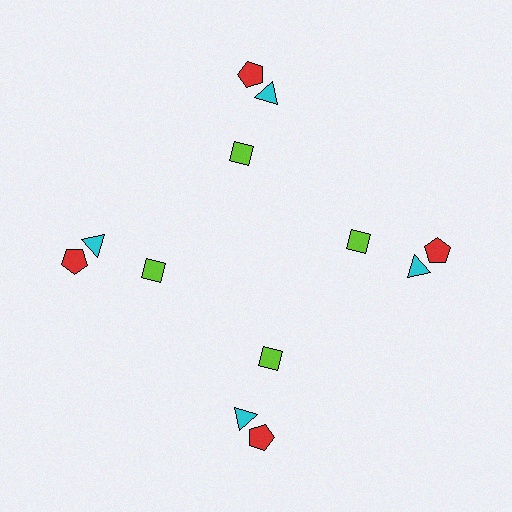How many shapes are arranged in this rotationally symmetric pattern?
There are 12 shapes, arranged in 4 groups of 3.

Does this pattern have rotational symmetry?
Yes, this pattern has 4-fold rotational symmetry. It looks the same after rotating 90 degrees around the center.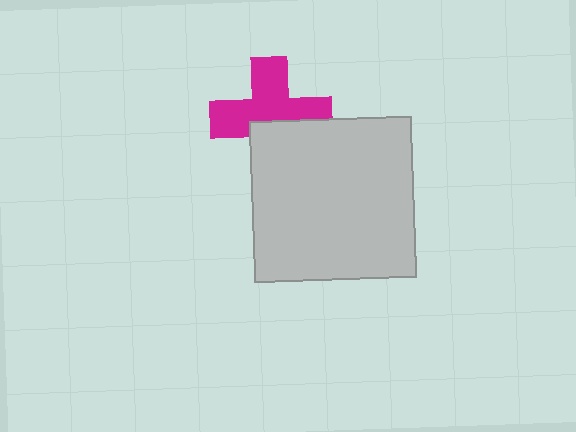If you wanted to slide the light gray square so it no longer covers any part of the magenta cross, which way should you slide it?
Slide it down — that is the most direct way to separate the two shapes.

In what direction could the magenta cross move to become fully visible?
The magenta cross could move up. That would shift it out from behind the light gray square entirely.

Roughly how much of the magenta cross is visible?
About half of it is visible (roughly 62%).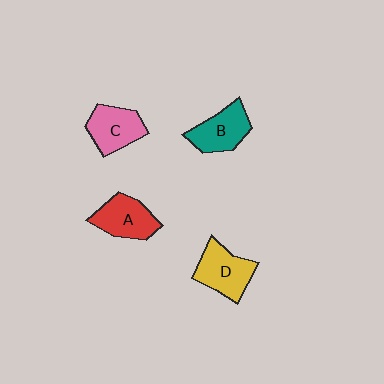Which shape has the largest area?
Shape D (yellow).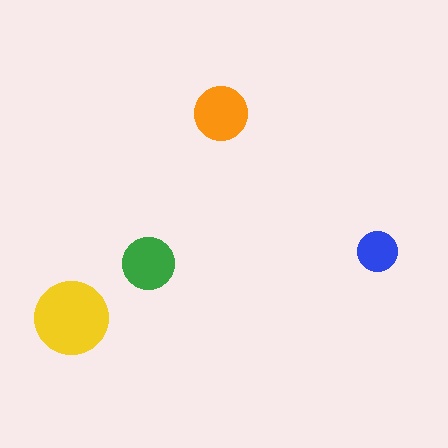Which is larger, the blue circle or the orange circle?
The orange one.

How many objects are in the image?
There are 4 objects in the image.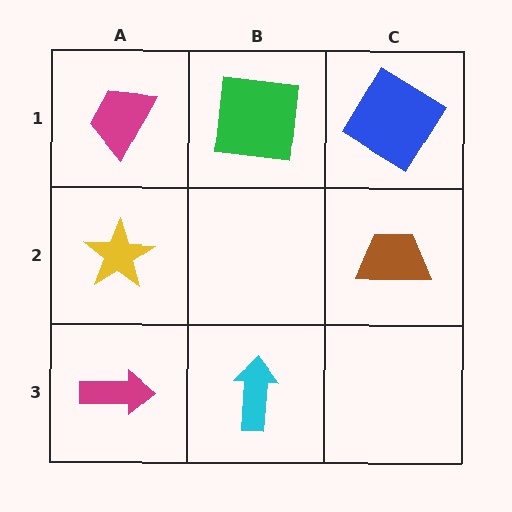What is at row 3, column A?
A magenta arrow.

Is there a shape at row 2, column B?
No, that cell is empty.